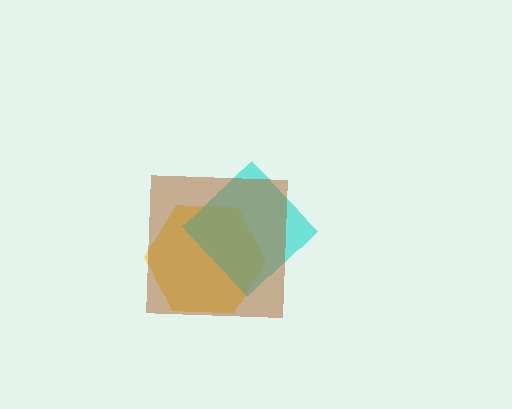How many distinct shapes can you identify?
There are 3 distinct shapes: a yellow hexagon, a cyan diamond, a brown square.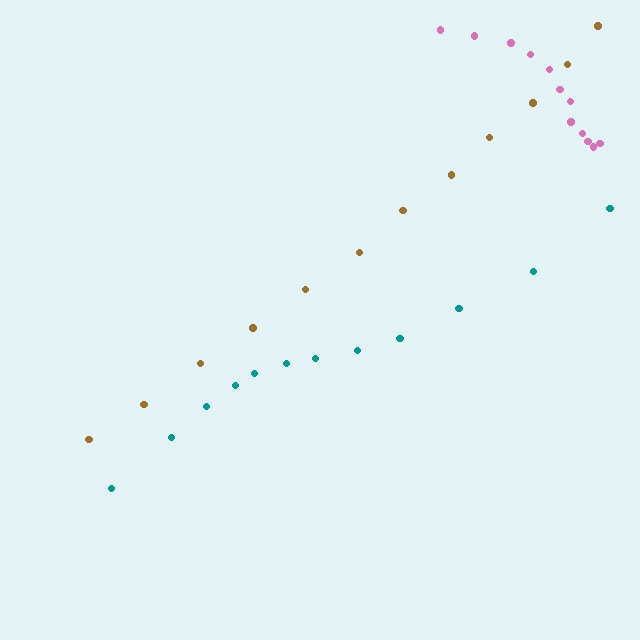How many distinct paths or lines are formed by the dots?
There are 3 distinct paths.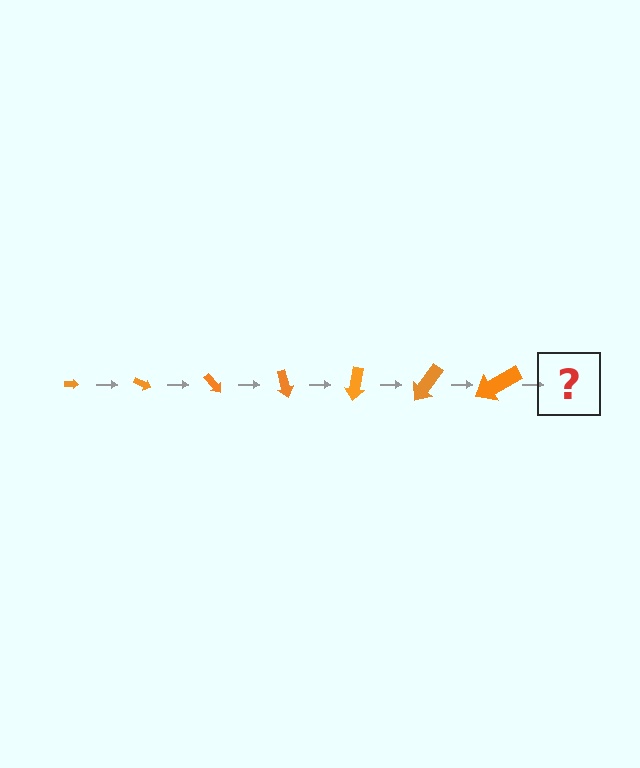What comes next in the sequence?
The next element should be an arrow, larger than the previous one and rotated 175 degrees from the start.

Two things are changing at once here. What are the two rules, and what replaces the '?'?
The two rules are that the arrow grows larger each step and it rotates 25 degrees each step. The '?' should be an arrow, larger than the previous one and rotated 175 degrees from the start.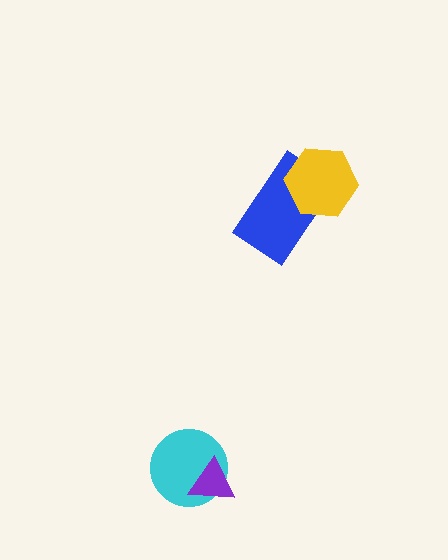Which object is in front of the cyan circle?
The purple triangle is in front of the cyan circle.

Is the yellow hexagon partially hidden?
No, no other shape covers it.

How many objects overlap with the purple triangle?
1 object overlaps with the purple triangle.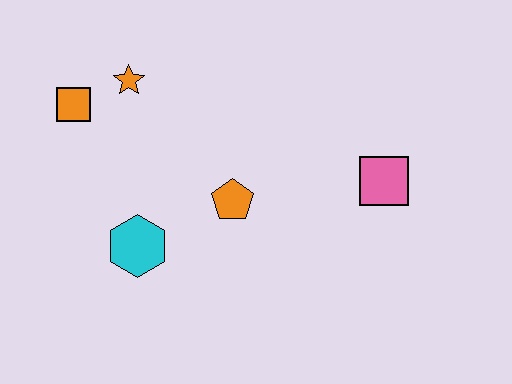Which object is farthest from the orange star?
The pink square is farthest from the orange star.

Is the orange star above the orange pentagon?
Yes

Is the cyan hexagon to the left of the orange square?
No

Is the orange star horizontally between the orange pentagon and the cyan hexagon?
No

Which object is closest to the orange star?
The orange square is closest to the orange star.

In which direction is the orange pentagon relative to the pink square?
The orange pentagon is to the left of the pink square.